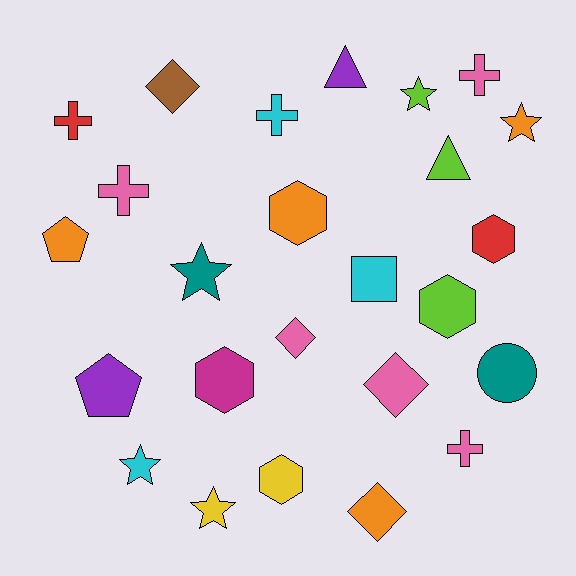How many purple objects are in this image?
There are 2 purple objects.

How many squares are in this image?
There is 1 square.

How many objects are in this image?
There are 25 objects.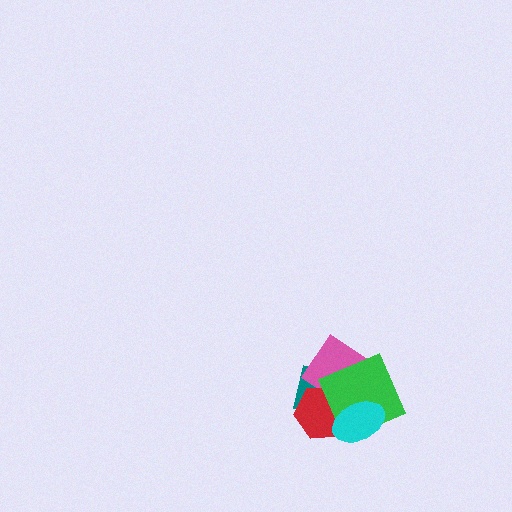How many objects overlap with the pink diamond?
4 objects overlap with the pink diamond.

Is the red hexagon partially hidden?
Yes, it is partially covered by another shape.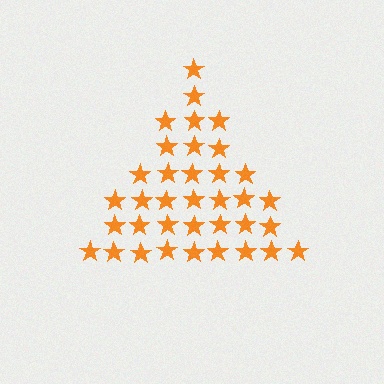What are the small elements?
The small elements are stars.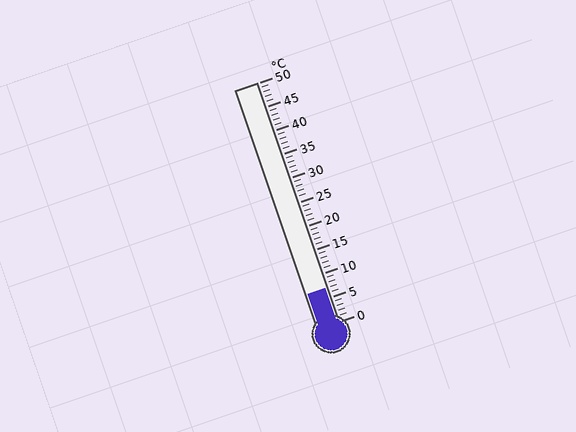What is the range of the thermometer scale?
The thermometer scale ranges from 0°C to 50°C.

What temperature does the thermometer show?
The thermometer shows approximately 7°C.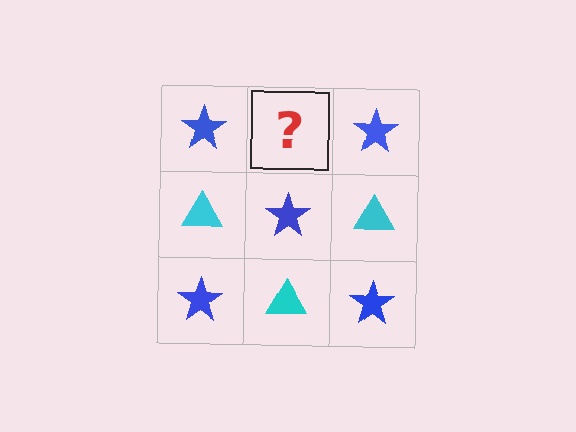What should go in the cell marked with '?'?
The missing cell should contain a cyan triangle.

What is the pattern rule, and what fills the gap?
The rule is that it alternates blue star and cyan triangle in a checkerboard pattern. The gap should be filled with a cyan triangle.